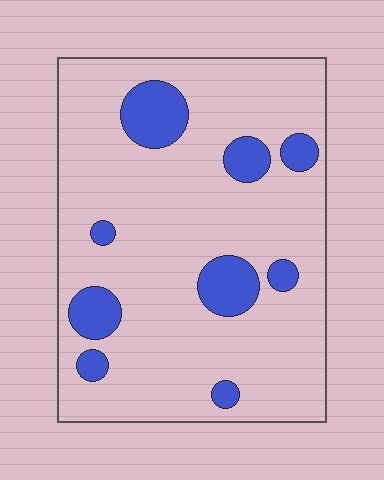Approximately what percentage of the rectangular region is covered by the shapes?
Approximately 15%.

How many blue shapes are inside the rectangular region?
9.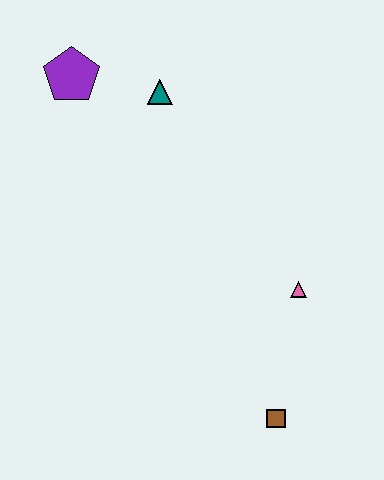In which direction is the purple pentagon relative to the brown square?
The purple pentagon is above the brown square.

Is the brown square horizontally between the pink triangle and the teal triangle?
Yes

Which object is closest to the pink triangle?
The brown square is closest to the pink triangle.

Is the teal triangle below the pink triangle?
No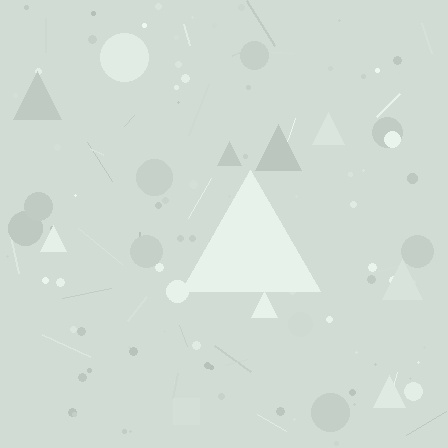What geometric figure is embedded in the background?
A triangle is embedded in the background.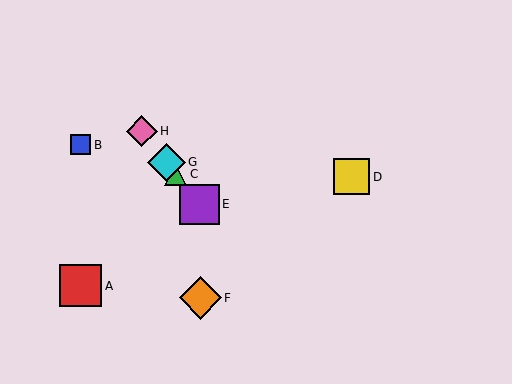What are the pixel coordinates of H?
Object H is at (142, 131).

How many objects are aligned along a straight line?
4 objects (C, E, G, H) are aligned along a straight line.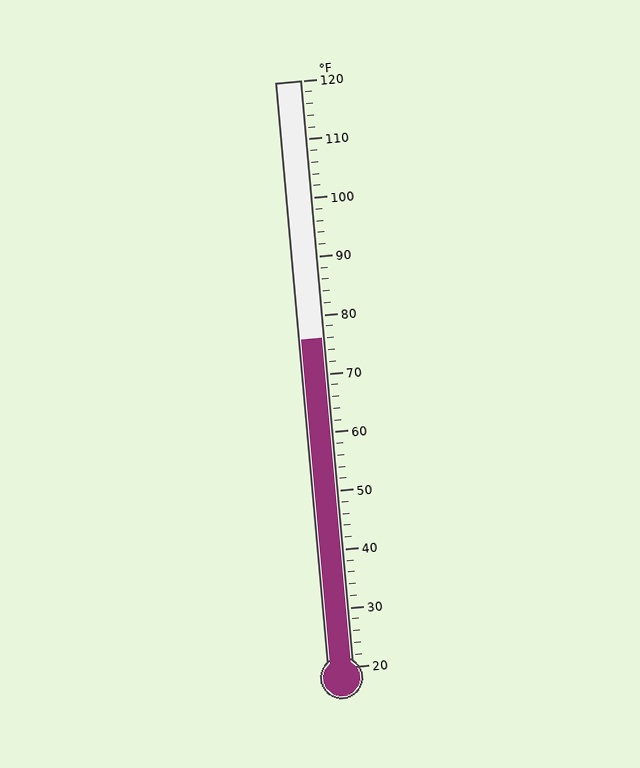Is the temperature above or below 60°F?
The temperature is above 60°F.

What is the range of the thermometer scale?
The thermometer scale ranges from 20°F to 120°F.